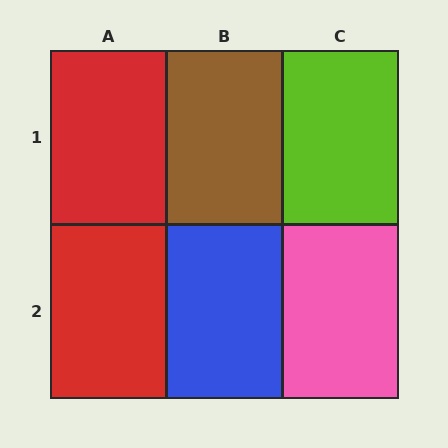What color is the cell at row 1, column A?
Red.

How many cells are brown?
1 cell is brown.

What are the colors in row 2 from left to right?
Red, blue, pink.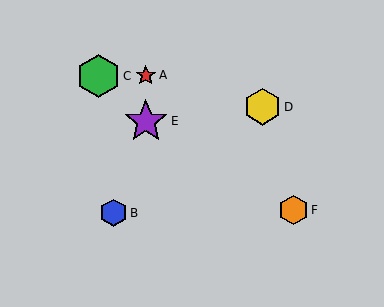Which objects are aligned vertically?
Objects A, E are aligned vertically.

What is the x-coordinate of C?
Object C is at x≈99.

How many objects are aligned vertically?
2 objects (A, E) are aligned vertically.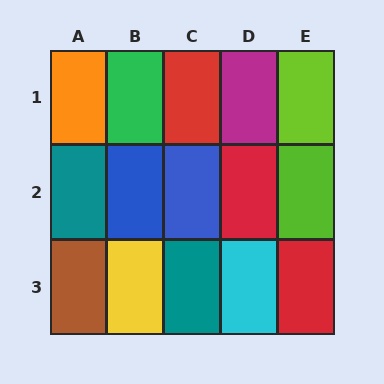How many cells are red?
3 cells are red.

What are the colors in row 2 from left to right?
Teal, blue, blue, red, lime.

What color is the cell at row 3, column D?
Cyan.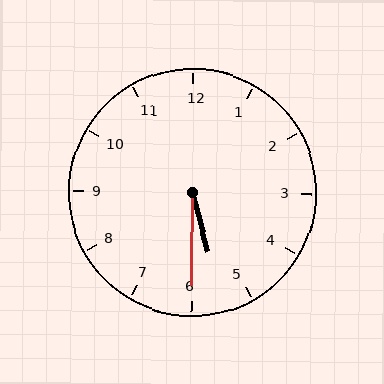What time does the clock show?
5:30.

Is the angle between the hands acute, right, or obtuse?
It is acute.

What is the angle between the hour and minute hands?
Approximately 15 degrees.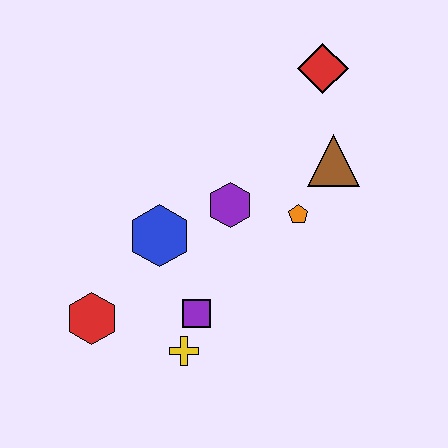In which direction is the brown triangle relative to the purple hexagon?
The brown triangle is to the right of the purple hexagon.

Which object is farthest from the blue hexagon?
The red diamond is farthest from the blue hexagon.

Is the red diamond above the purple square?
Yes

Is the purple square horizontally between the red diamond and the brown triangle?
No